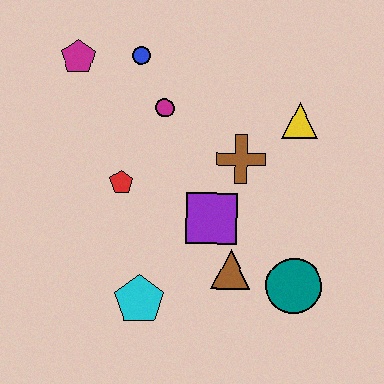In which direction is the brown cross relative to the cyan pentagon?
The brown cross is above the cyan pentagon.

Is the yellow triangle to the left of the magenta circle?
No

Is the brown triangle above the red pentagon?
No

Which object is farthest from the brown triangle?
The magenta pentagon is farthest from the brown triangle.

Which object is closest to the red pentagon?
The magenta circle is closest to the red pentagon.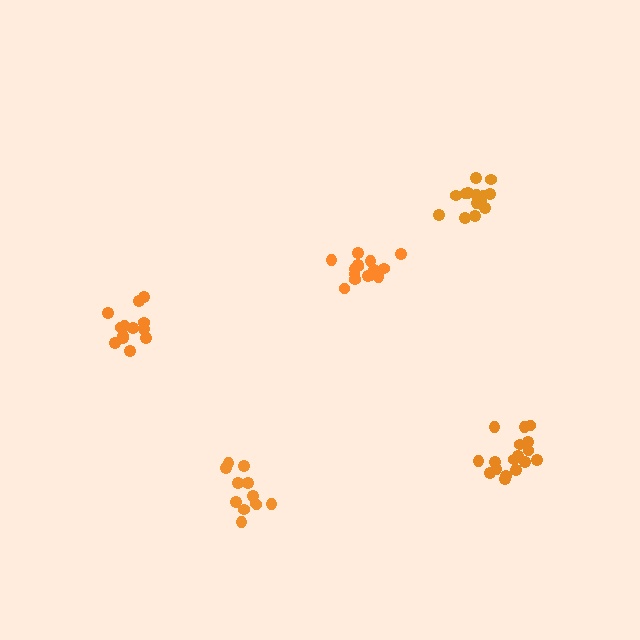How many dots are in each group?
Group 1: 18 dots, Group 2: 13 dots, Group 3: 12 dots, Group 4: 14 dots, Group 5: 17 dots (74 total).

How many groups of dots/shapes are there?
There are 5 groups.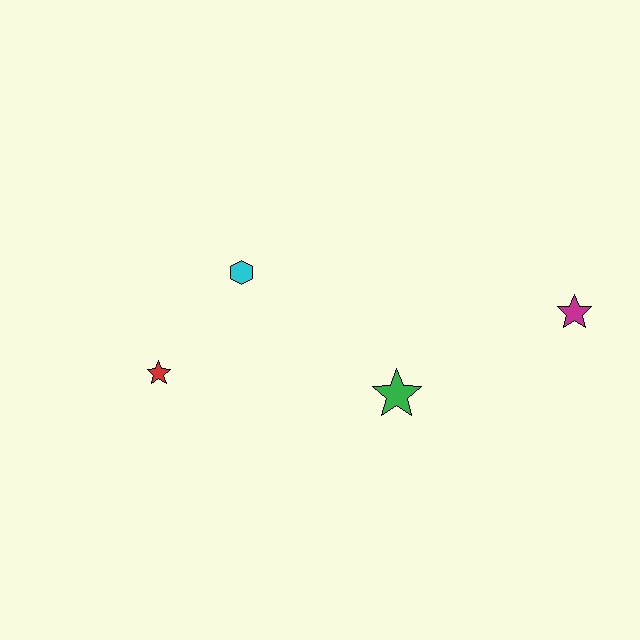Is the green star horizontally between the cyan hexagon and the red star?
No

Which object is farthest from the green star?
The red star is farthest from the green star.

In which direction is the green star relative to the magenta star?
The green star is to the left of the magenta star.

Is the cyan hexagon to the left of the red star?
No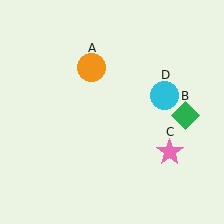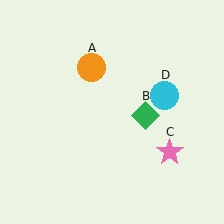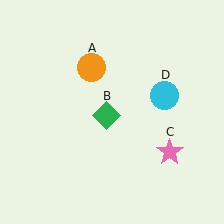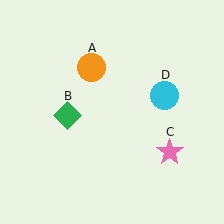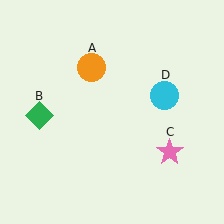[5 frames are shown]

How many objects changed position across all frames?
1 object changed position: green diamond (object B).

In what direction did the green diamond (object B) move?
The green diamond (object B) moved left.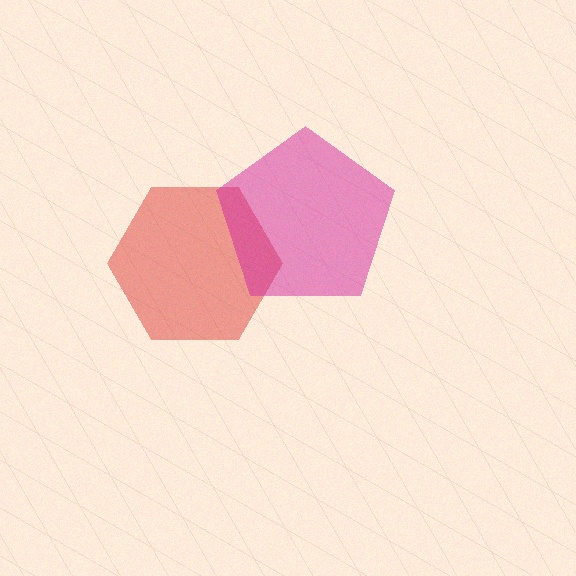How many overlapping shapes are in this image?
There are 2 overlapping shapes in the image.